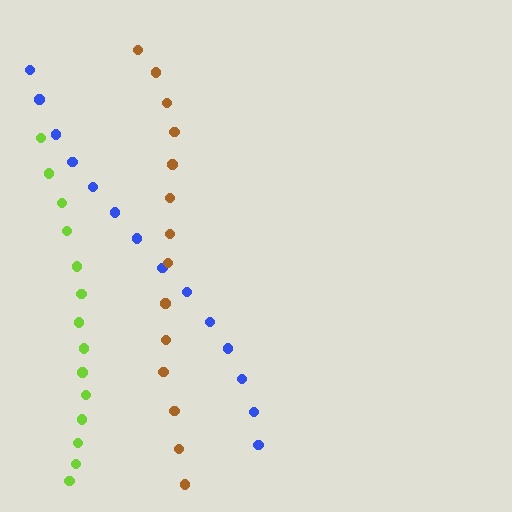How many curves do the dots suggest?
There are 3 distinct paths.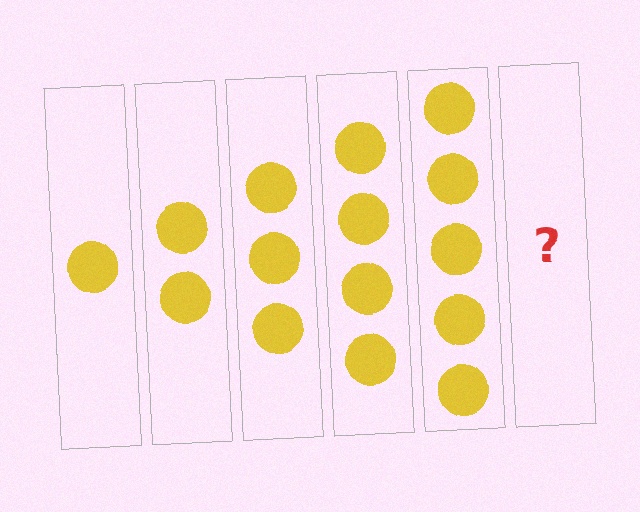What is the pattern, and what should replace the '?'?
The pattern is that each step adds one more circle. The '?' should be 6 circles.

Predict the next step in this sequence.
The next step is 6 circles.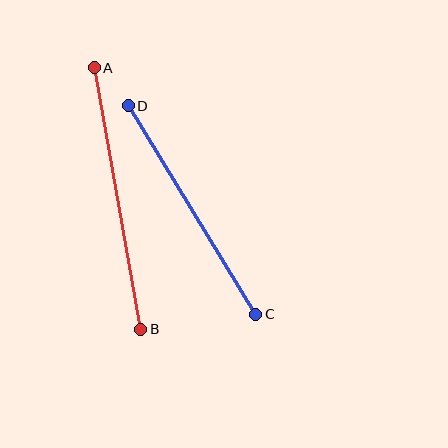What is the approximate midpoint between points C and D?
The midpoint is at approximately (192, 210) pixels.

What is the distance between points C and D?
The distance is approximately 244 pixels.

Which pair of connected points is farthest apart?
Points A and B are farthest apart.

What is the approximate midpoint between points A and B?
The midpoint is at approximately (118, 198) pixels.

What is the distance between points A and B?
The distance is approximately 265 pixels.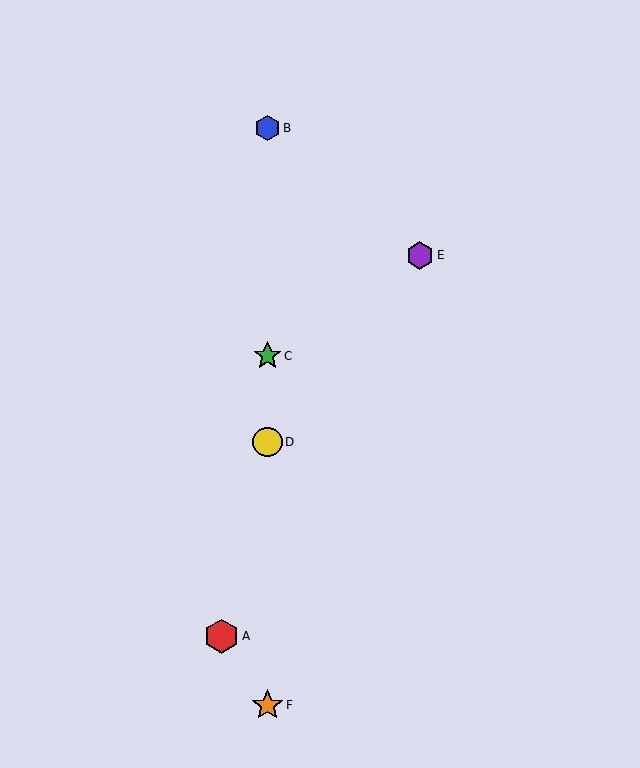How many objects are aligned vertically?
4 objects (B, C, D, F) are aligned vertically.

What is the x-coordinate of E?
Object E is at x≈420.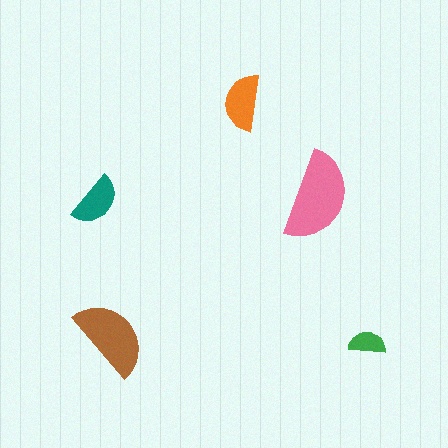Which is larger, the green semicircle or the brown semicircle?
The brown one.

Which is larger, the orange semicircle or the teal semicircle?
The orange one.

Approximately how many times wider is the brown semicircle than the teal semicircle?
About 1.5 times wider.